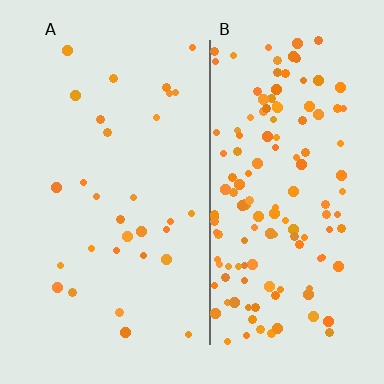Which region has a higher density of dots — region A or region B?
B (the right).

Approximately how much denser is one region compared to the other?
Approximately 4.5× — region B over region A.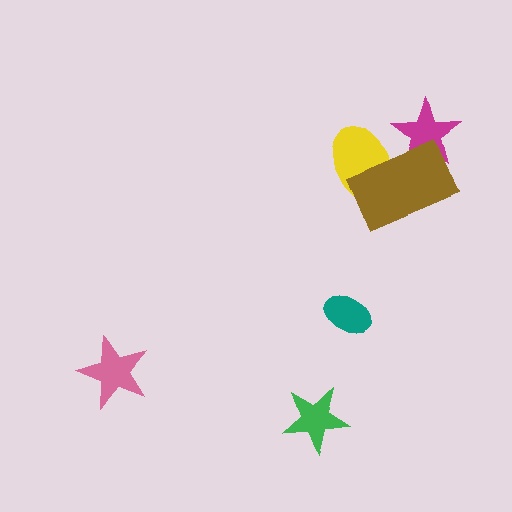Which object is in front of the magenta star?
The brown rectangle is in front of the magenta star.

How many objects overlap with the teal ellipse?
0 objects overlap with the teal ellipse.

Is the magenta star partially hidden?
Yes, it is partially covered by another shape.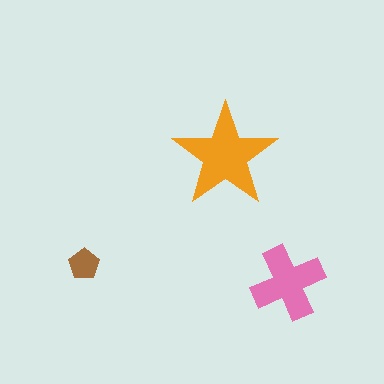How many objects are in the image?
There are 3 objects in the image.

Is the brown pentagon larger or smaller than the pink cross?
Smaller.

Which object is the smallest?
The brown pentagon.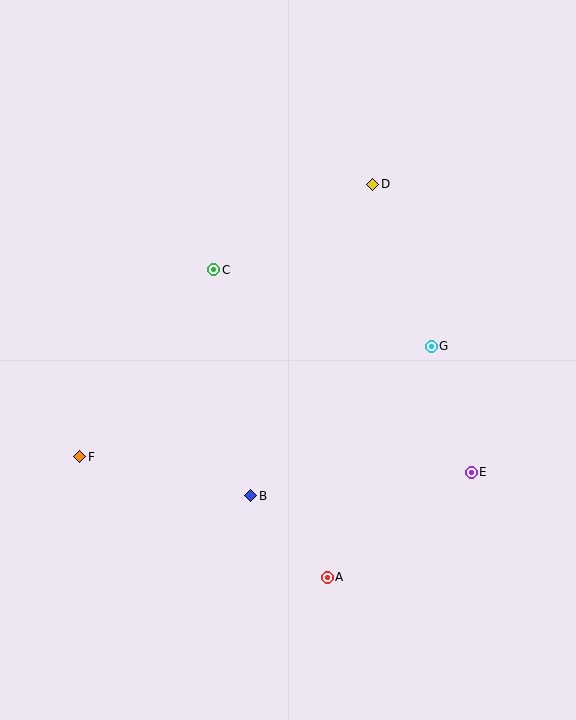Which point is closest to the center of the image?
Point C at (214, 270) is closest to the center.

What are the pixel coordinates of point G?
Point G is at (431, 346).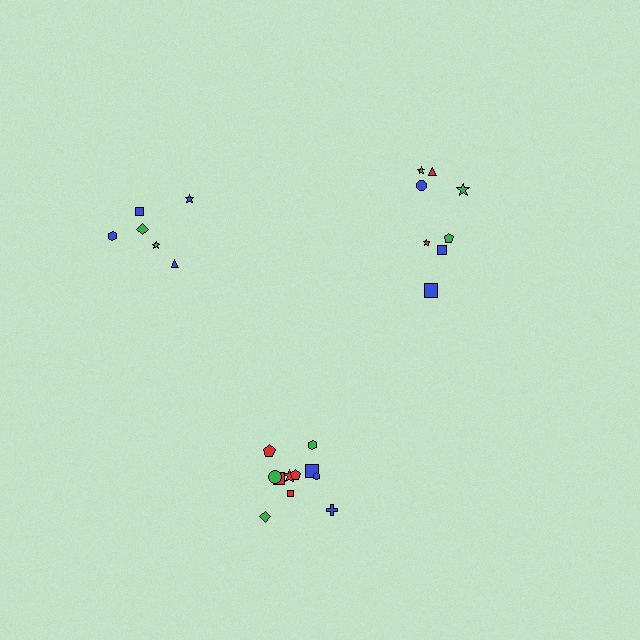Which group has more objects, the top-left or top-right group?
The top-right group.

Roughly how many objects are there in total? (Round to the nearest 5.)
Roughly 25 objects in total.